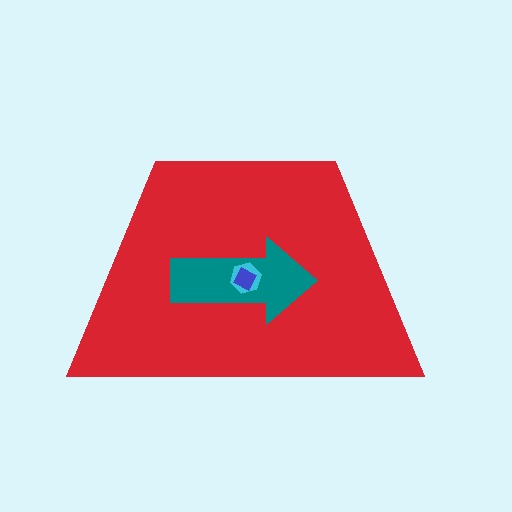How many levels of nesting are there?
4.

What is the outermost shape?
The red trapezoid.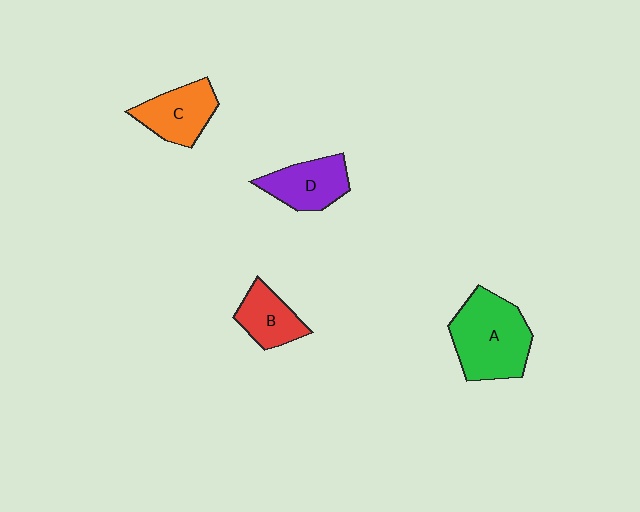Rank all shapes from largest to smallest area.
From largest to smallest: A (green), C (orange), D (purple), B (red).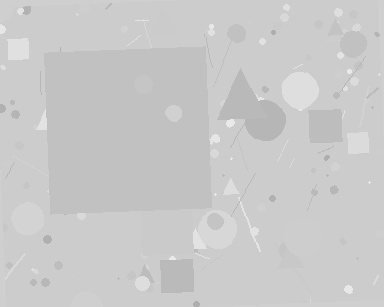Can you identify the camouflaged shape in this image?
The camouflaged shape is a square.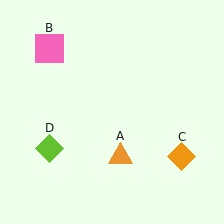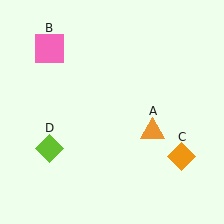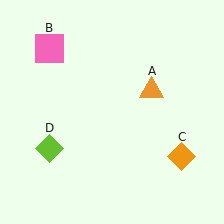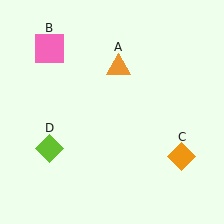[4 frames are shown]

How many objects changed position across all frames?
1 object changed position: orange triangle (object A).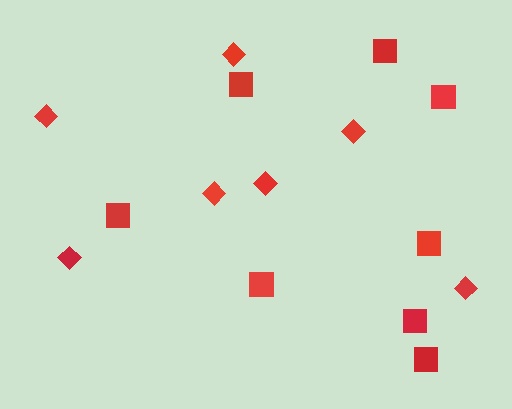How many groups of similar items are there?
There are 2 groups: one group of diamonds (7) and one group of squares (8).